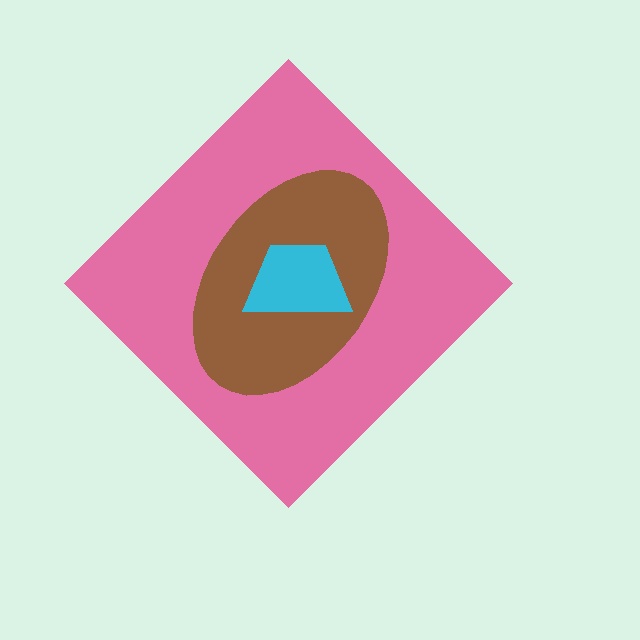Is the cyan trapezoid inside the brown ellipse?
Yes.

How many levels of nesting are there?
3.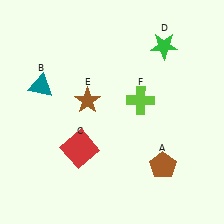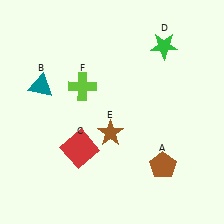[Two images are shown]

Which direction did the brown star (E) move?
The brown star (E) moved down.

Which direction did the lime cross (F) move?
The lime cross (F) moved left.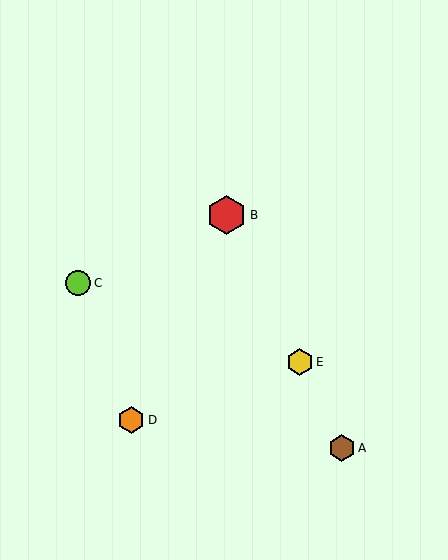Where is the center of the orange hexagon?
The center of the orange hexagon is at (131, 420).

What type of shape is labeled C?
Shape C is a lime circle.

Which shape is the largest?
The red hexagon (labeled B) is the largest.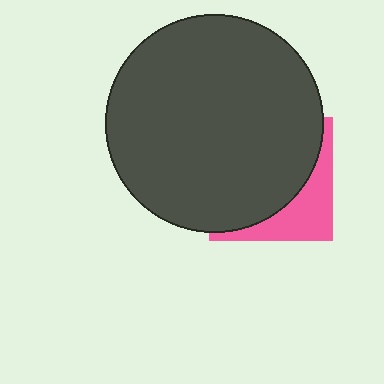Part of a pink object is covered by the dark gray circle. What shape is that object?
It is a square.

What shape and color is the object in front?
The object in front is a dark gray circle.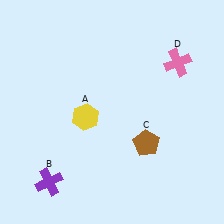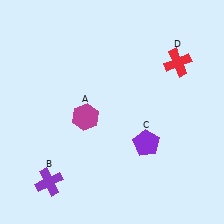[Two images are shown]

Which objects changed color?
A changed from yellow to magenta. C changed from brown to purple. D changed from pink to red.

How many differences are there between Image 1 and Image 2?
There are 3 differences between the two images.